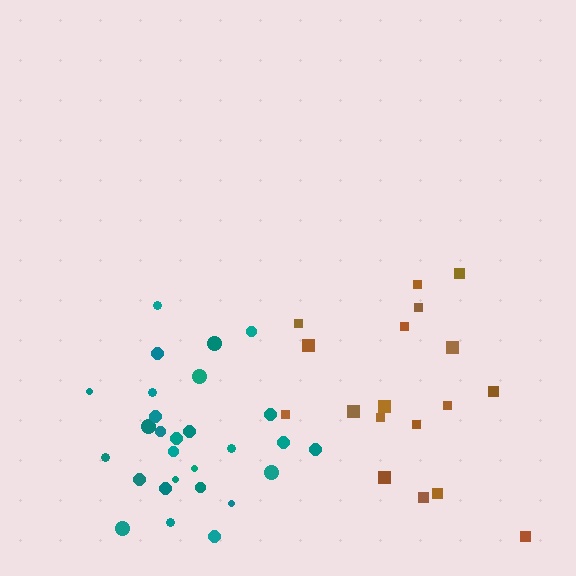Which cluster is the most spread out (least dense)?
Brown.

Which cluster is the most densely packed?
Teal.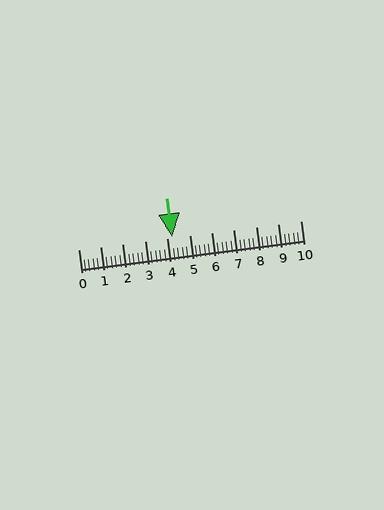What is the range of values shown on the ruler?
The ruler shows values from 0 to 10.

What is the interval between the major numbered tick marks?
The major tick marks are spaced 1 units apart.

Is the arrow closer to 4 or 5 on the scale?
The arrow is closer to 4.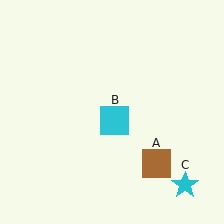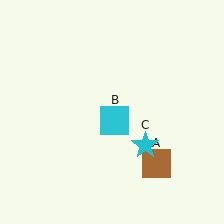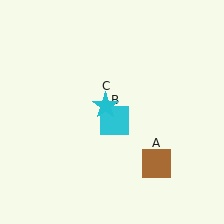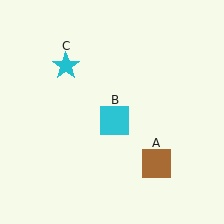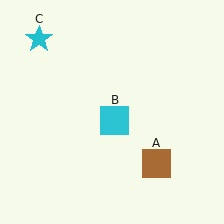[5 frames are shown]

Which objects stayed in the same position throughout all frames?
Brown square (object A) and cyan square (object B) remained stationary.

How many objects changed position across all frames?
1 object changed position: cyan star (object C).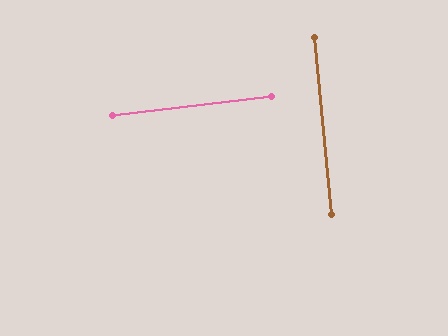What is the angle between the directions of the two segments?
Approximately 89 degrees.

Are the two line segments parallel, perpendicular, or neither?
Perpendicular — they meet at approximately 89°.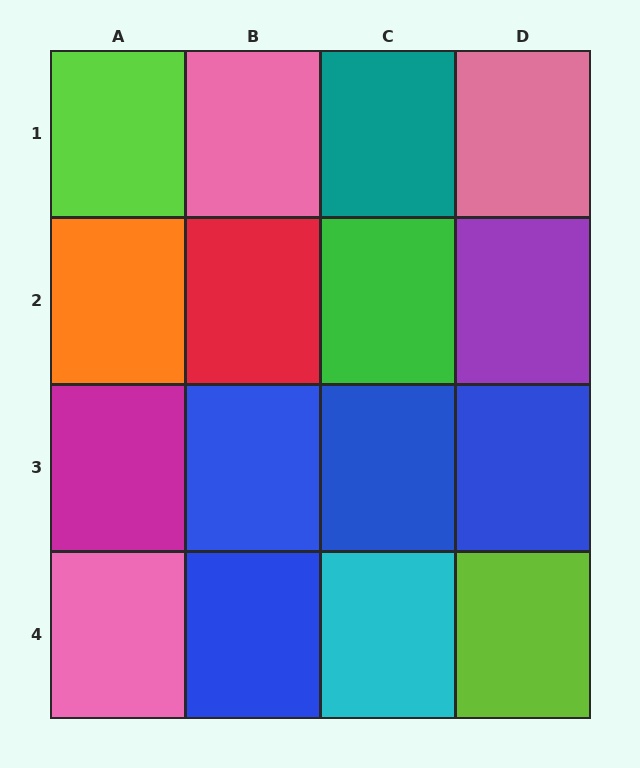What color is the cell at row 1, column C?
Teal.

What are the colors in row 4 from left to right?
Pink, blue, cyan, lime.